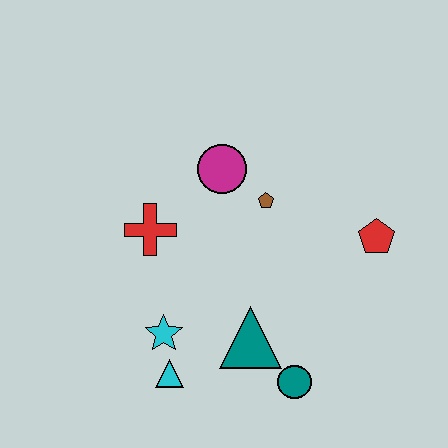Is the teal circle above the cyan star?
No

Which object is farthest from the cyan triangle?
The red pentagon is farthest from the cyan triangle.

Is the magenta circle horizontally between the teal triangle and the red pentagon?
No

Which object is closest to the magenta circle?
The brown pentagon is closest to the magenta circle.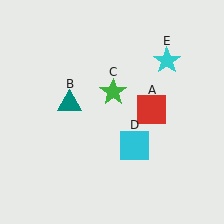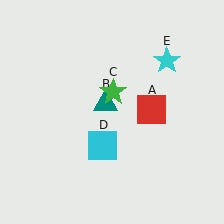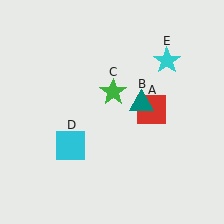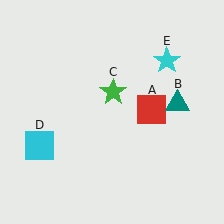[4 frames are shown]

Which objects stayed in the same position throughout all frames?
Red square (object A) and green star (object C) and cyan star (object E) remained stationary.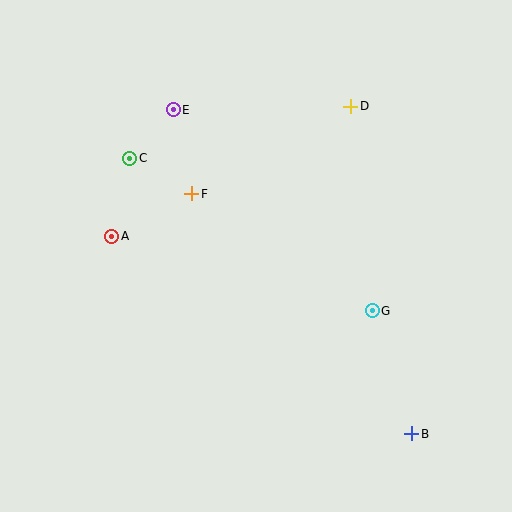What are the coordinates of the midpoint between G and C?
The midpoint between G and C is at (251, 235).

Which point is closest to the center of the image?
Point F at (192, 194) is closest to the center.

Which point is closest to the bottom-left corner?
Point A is closest to the bottom-left corner.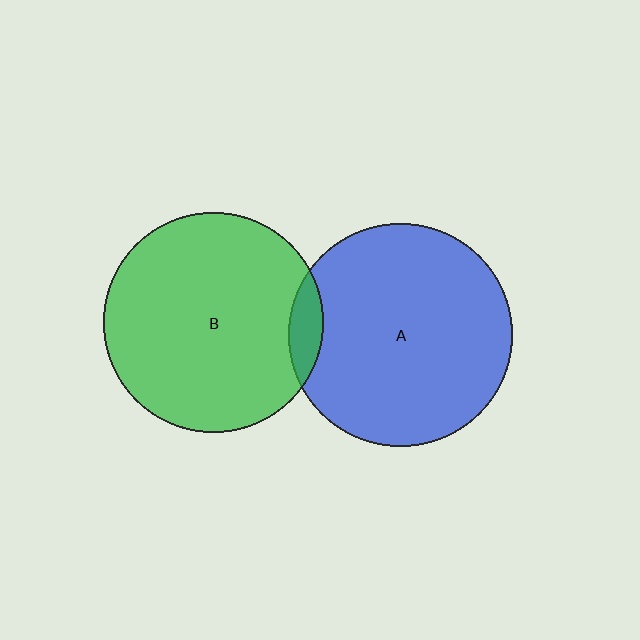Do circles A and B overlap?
Yes.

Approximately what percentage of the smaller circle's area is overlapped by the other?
Approximately 5%.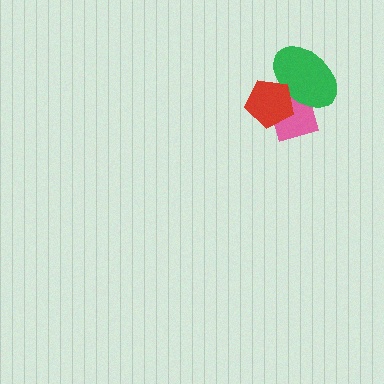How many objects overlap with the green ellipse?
2 objects overlap with the green ellipse.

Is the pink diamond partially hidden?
Yes, it is partially covered by another shape.